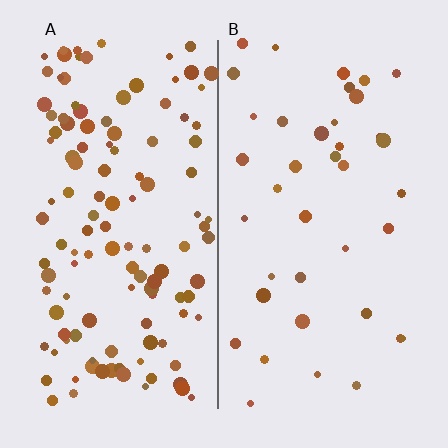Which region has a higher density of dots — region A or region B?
A (the left).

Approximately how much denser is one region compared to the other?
Approximately 3.2× — region A over region B.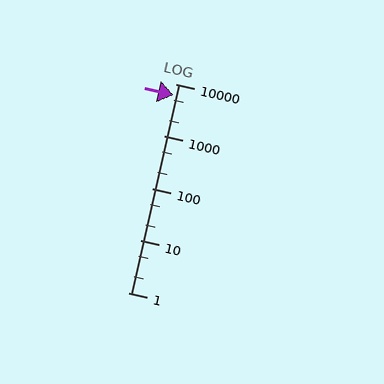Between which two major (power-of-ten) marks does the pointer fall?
The pointer is between 1000 and 10000.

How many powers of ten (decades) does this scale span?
The scale spans 4 decades, from 1 to 10000.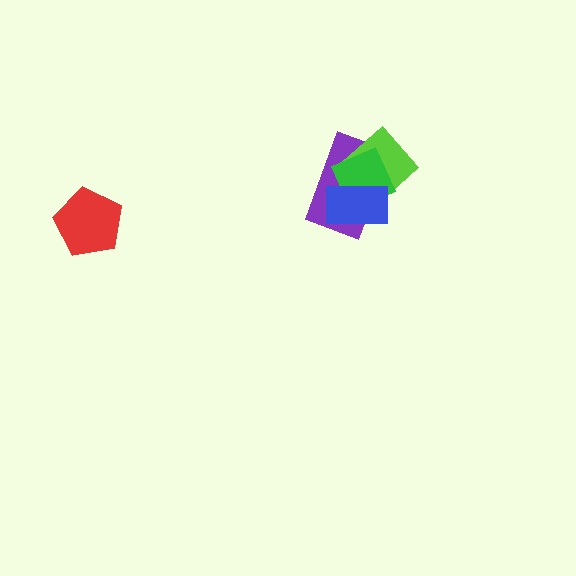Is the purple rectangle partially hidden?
Yes, it is partially covered by another shape.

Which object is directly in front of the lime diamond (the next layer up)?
The green diamond is directly in front of the lime diamond.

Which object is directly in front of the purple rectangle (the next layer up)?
The lime diamond is directly in front of the purple rectangle.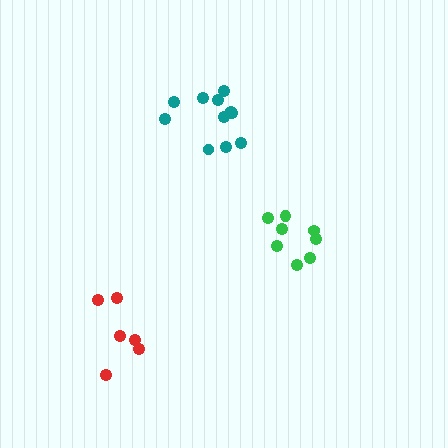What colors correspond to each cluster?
The clusters are colored: green, teal, red.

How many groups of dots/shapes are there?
There are 3 groups.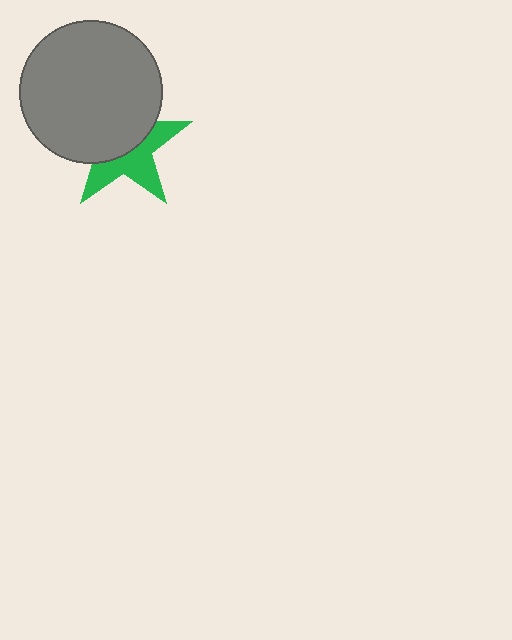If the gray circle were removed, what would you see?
You would see the complete green star.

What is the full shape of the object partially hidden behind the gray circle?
The partially hidden object is a green star.